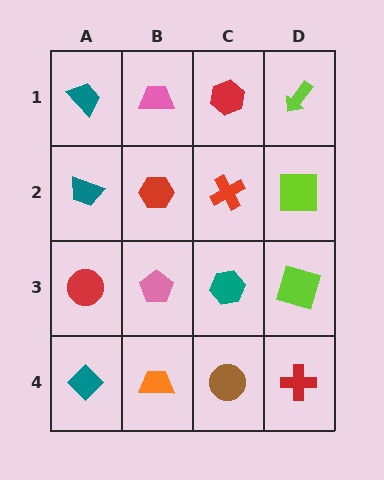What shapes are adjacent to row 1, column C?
A red cross (row 2, column C), a pink trapezoid (row 1, column B), a lime arrow (row 1, column D).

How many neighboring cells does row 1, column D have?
2.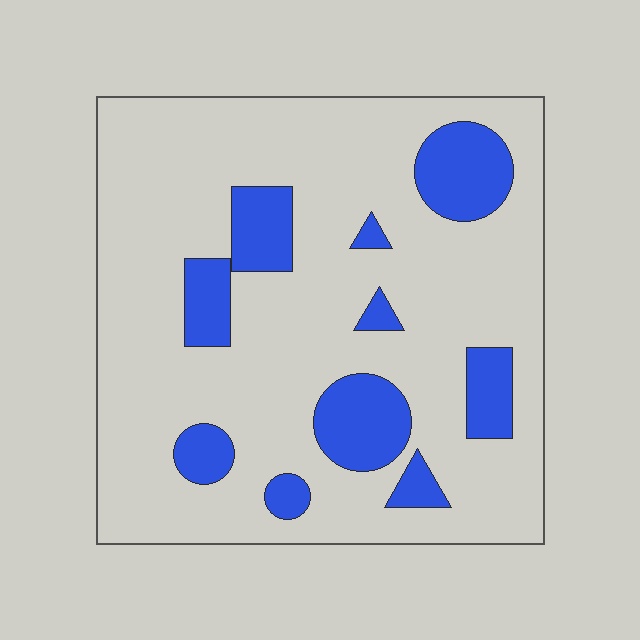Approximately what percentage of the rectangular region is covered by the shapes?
Approximately 20%.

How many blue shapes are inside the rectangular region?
10.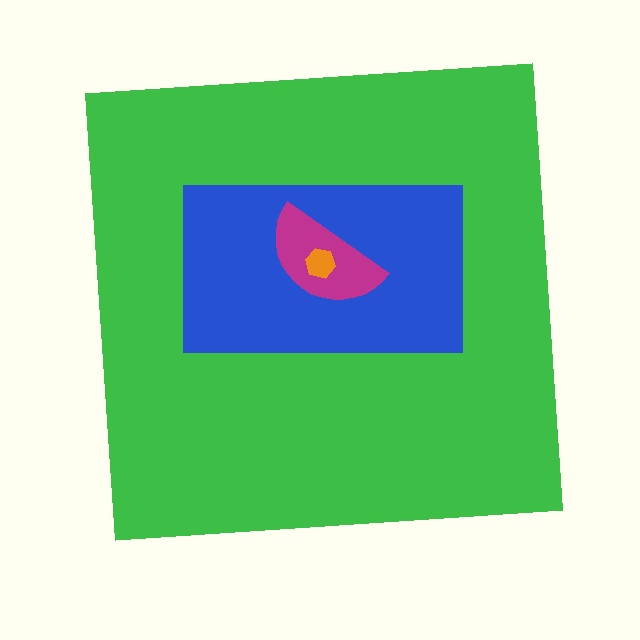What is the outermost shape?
The green square.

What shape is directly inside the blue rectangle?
The magenta semicircle.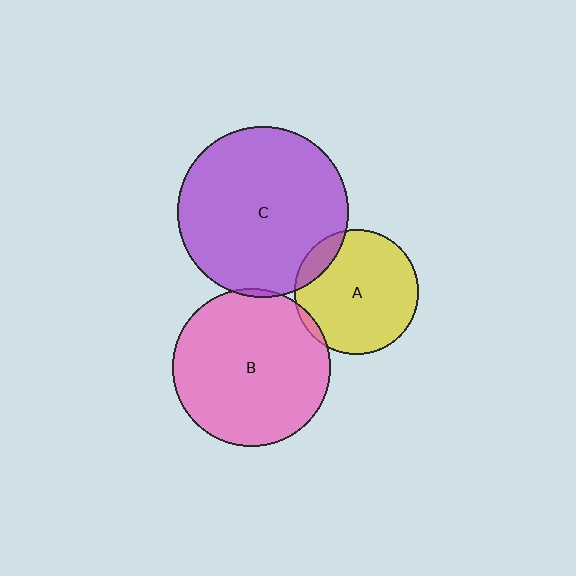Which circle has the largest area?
Circle C (purple).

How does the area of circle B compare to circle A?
Approximately 1.6 times.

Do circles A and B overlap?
Yes.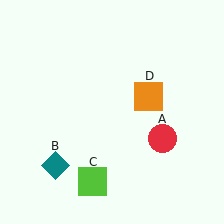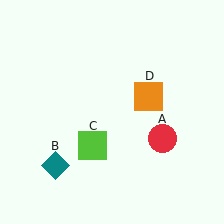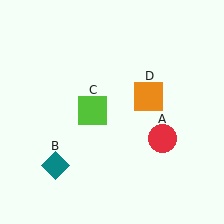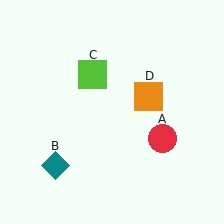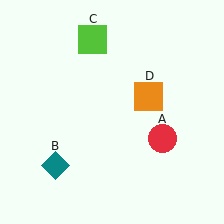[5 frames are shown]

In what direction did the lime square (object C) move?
The lime square (object C) moved up.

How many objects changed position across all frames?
1 object changed position: lime square (object C).